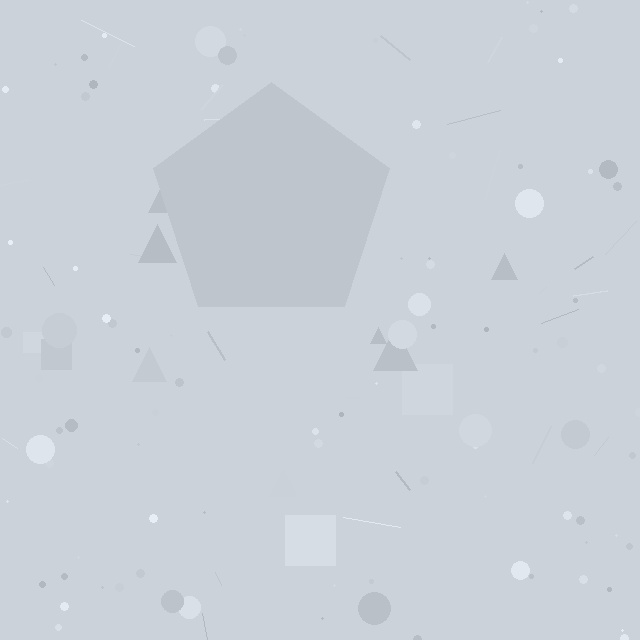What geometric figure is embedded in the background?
A pentagon is embedded in the background.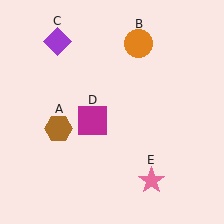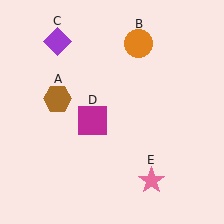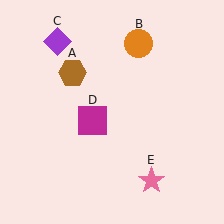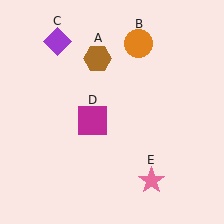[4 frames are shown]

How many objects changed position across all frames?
1 object changed position: brown hexagon (object A).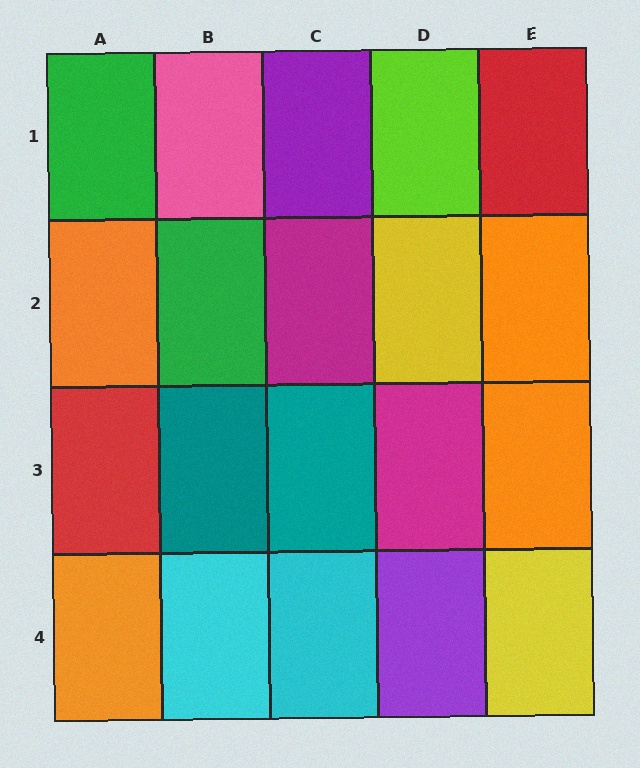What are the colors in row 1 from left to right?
Green, pink, purple, lime, red.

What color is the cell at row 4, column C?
Cyan.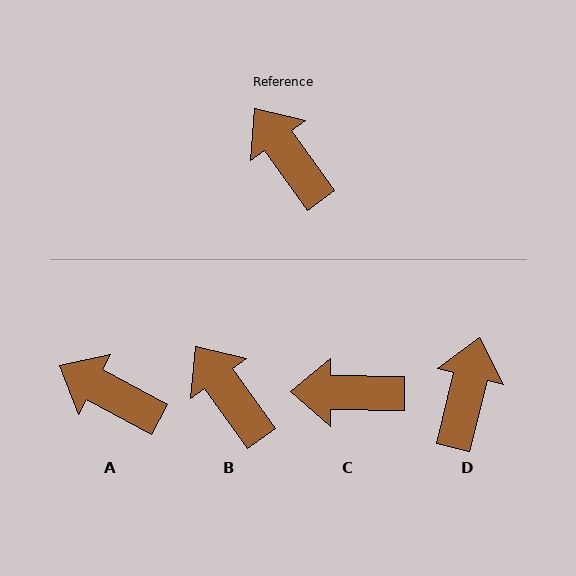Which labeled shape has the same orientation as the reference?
B.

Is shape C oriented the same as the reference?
No, it is off by about 53 degrees.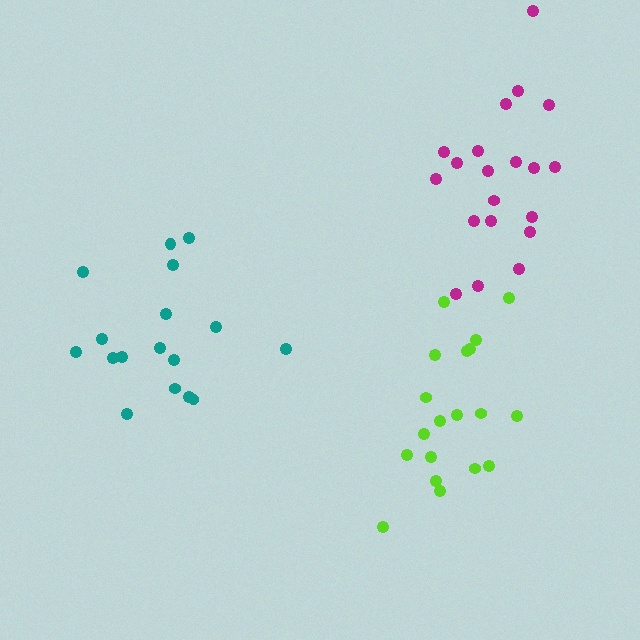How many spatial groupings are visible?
There are 3 spatial groupings.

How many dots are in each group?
Group 1: 19 dots, Group 2: 17 dots, Group 3: 20 dots (56 total).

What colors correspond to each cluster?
The clusters are colored: lime, teal, magenta.